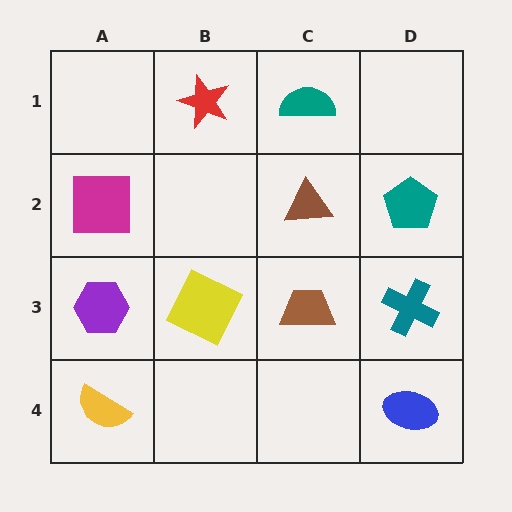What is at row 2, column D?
A teal pentagon.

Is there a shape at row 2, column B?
No, that cell is empty.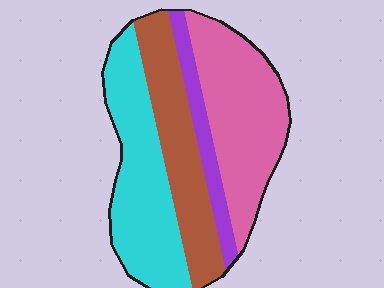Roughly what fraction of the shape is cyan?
Cyan takes up about one third (1/3) of the shape.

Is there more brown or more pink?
Pink.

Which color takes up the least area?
Purple, at roughly 10%.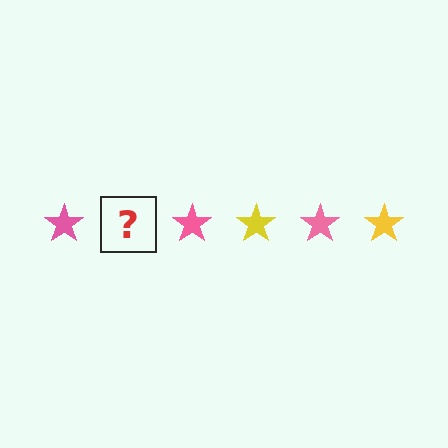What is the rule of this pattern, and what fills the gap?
The rule is that the pattern cycles through pink, yellow stars. The gap should be filled with a yellow star.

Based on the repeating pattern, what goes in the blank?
The blank should be a yellow star.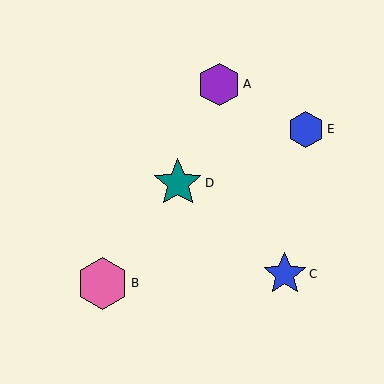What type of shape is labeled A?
Shape A is a purple hexagon.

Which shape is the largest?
The pink hexagon (labeled B) is the largest.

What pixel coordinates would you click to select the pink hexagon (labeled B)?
Click at (103, 283) to select the pink hexagon B.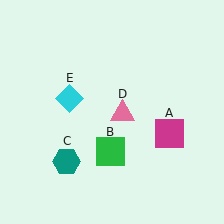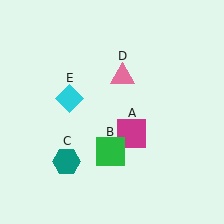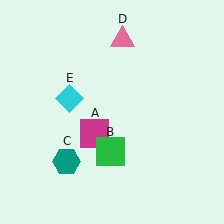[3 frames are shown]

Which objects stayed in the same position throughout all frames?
Green square (object B) and teal hexagon (object C) and cyan diamond (object E) remained stationary.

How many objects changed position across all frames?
2 objects changed position: magenta square (object A), pink triangle (object D).